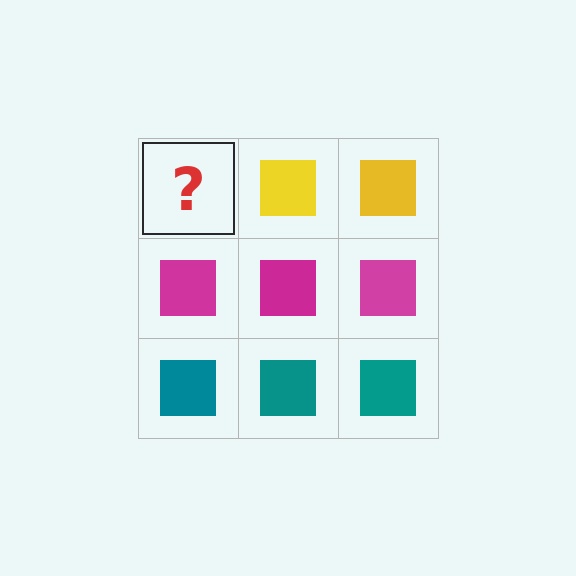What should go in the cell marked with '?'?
The missing cell should contain a yellow square.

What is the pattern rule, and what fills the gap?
The rule is that each row has a consistent color. The gap should be filled with a yellow square.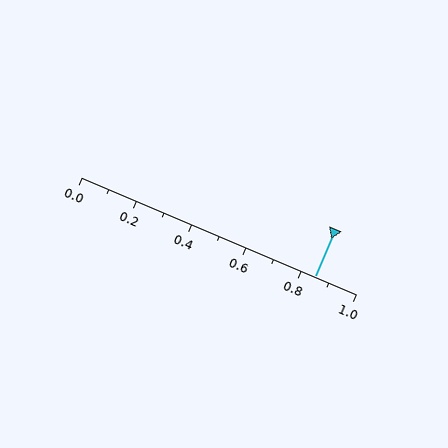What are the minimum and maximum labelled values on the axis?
The axis runs from 0.0 to 1.0.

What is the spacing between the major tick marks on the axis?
The major ticks are spaced 0.2 apart.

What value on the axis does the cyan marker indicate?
The marker indicates approximately 0.85.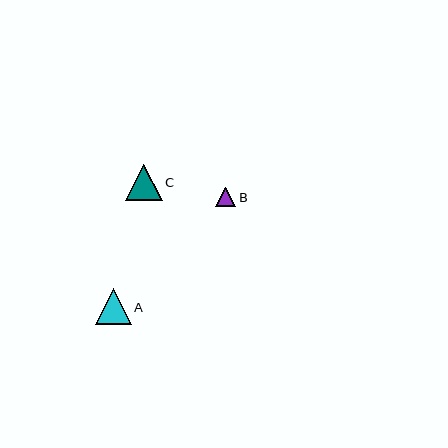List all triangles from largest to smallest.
From largest to smallest: C, A, B.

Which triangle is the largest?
Triangle C is the largest with a size of approximately 37 pixels.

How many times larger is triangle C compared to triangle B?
Triangle C is approximately 1.9 times the size of triangle B.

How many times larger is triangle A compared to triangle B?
Triangle A is approximately 1.8 times the size of triangle B.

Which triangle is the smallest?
Triangle B is the smallest with a size of approximately 20 pixels.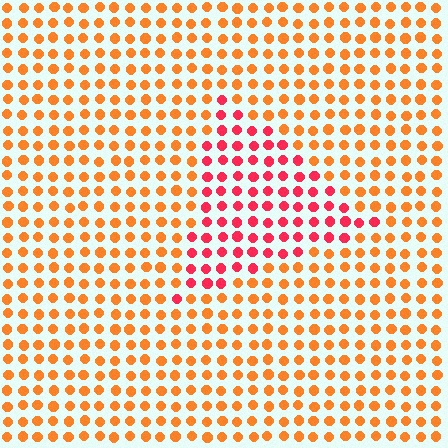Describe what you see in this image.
The image is filled with small orange elements in a uniform arrangement. A triangle-shaped region is visible where the elements are tinted to a slightly different hue, forming a subtle color boundary.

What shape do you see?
I see a triangle.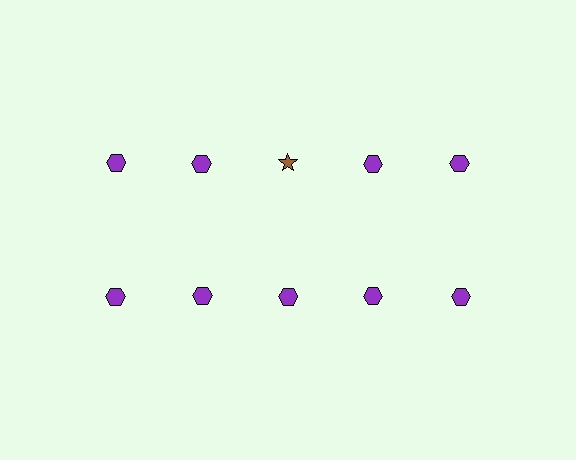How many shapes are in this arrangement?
There are 10 shapes arranged in a grid pattern.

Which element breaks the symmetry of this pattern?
The brown star in the top row, center column breaks the symmetry. All other shapes are purple hexagons.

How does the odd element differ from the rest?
It differs in both color (brown instead of purple) and shape (star instead of hexagon).